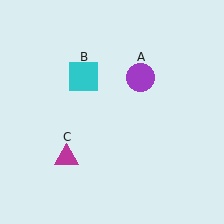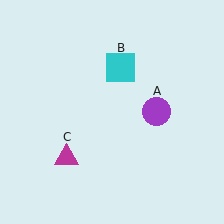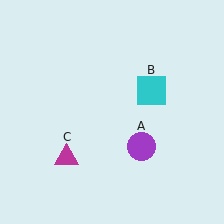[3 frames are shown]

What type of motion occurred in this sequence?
The purple circle (object A), cyan square (object B) rotated clockwise around the center of the scene.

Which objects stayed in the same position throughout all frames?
Magenta triangle (object C) remained stationary.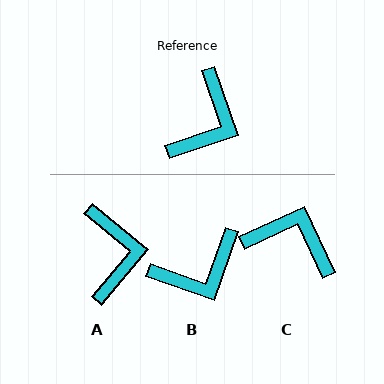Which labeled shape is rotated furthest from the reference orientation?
C, about 96 degrees away.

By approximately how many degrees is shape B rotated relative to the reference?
Approximately 38 degrees clockwise.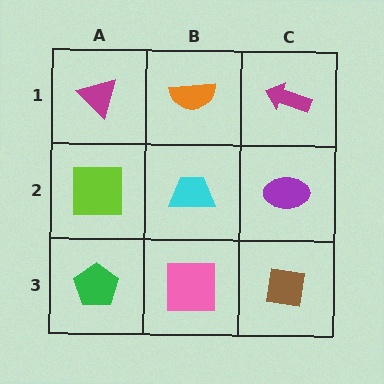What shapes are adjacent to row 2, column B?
An orange semicircle (row 1, column B), a pink square (row 3, column B), a lime square (row 2, column A), a purple ellipse (row 2, column C).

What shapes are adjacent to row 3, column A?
A lime square (row 2, column A), a pink square (row 3, column B).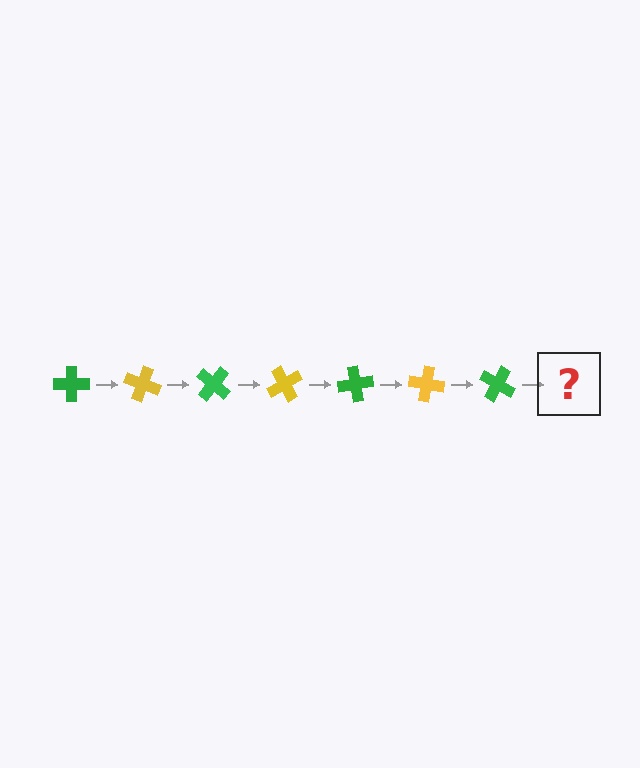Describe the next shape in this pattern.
It should be a yellow cross, rotated 140 degrees from the start.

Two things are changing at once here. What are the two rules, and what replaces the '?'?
The two rules are that it rotates 20 degrees each step and the color cycles through green and yellow. The '?' should be a yellow cross, rotated 140 degrees from the start.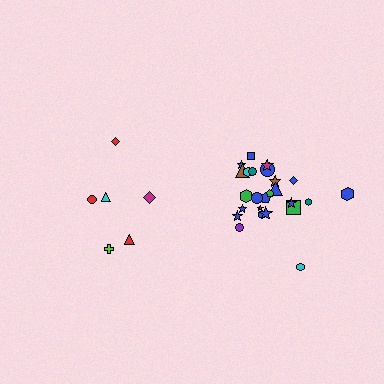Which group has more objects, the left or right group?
The right group.